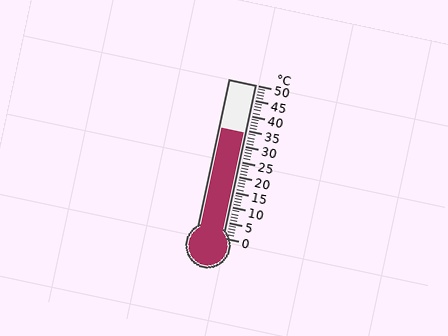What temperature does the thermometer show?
The thermometer shows approximately 34°C.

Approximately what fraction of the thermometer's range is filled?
The thermometer is filled to approximately 70% of its range.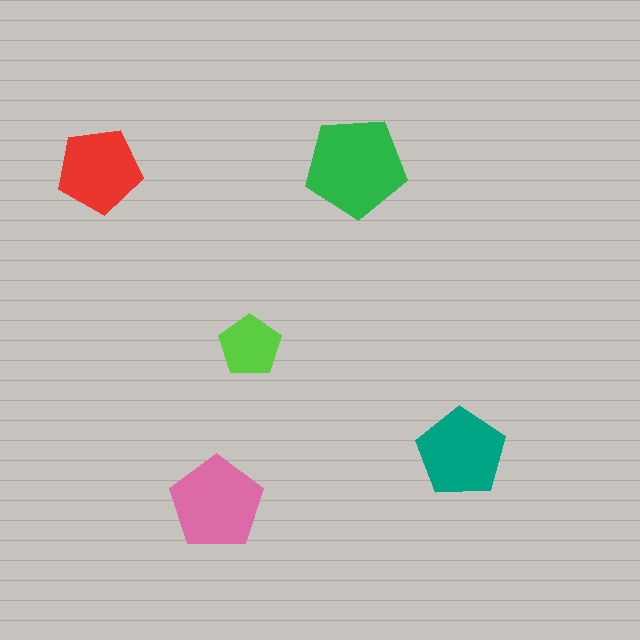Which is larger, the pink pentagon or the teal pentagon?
The pink one.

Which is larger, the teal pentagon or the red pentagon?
The teal one.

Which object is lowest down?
The pink pentagon is bottommost.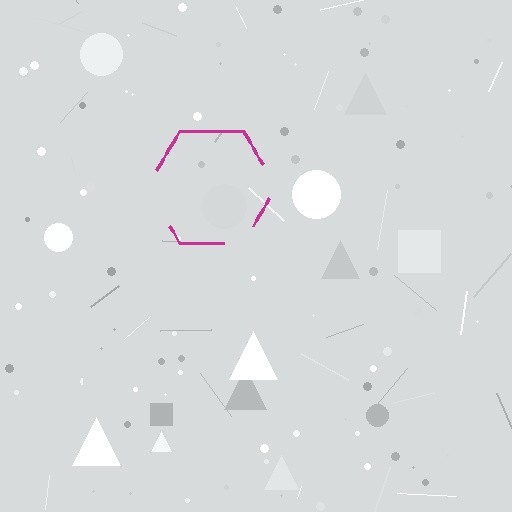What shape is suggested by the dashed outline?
The dashed outline suggests a hexagon.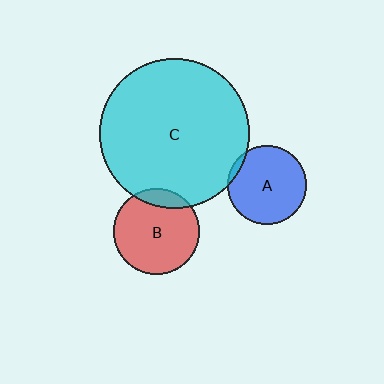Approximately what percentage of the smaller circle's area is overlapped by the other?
Approximately 5%.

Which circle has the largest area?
Circle C (cyan).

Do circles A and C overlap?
Yes.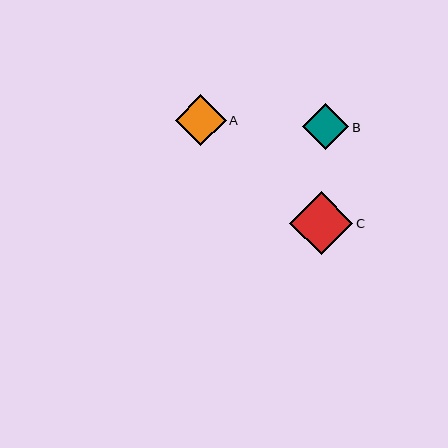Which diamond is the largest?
Diamond C is the largest with a size of approximately 63 pixels.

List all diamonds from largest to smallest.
From largest to smallest: C, A, B.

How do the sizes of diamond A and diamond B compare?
Diamond A and diamond B are approximately the same size.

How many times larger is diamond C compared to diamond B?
Diamond C is approximately 1.4 times the size of diamond B.